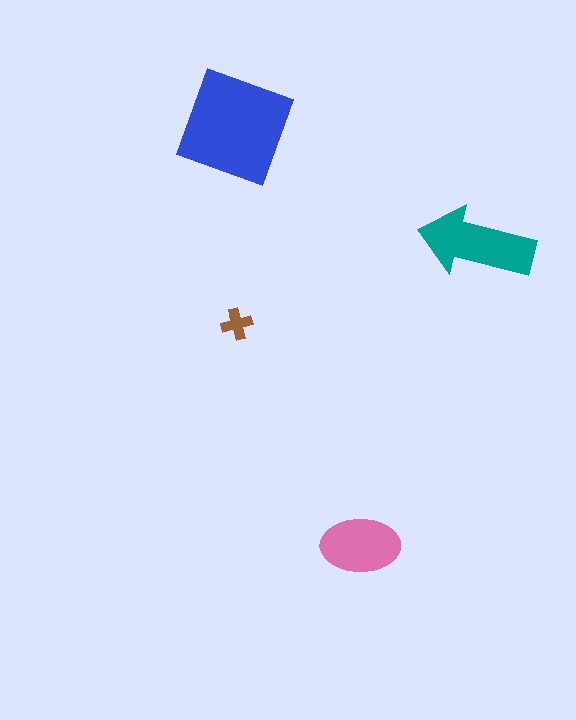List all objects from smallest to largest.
The brown cross, the pink ellipse, the teal arrow, the blue diamond.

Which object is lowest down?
The pink ellipse is bottommost.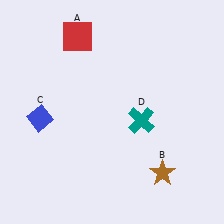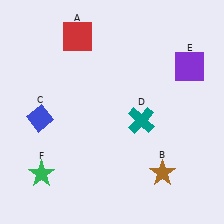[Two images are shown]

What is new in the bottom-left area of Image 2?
A green star (F) was added in the bottom-left area of Image 2.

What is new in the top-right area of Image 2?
A purple square (E) was added in the top-right area of Image 2.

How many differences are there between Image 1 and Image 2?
There are 2 differences between the two images.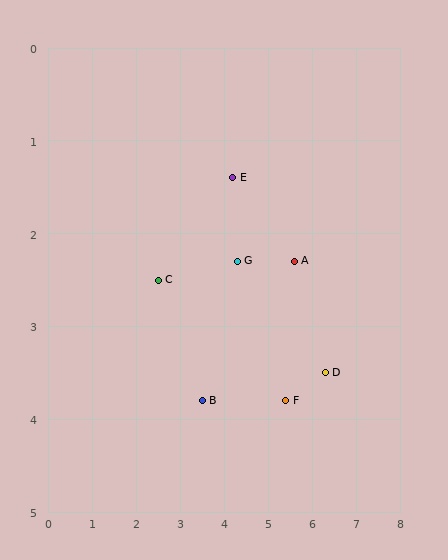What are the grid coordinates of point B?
Point B is at approximately (3.5, 3.8).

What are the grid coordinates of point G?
Point G is at approximately (4.3, 2.3).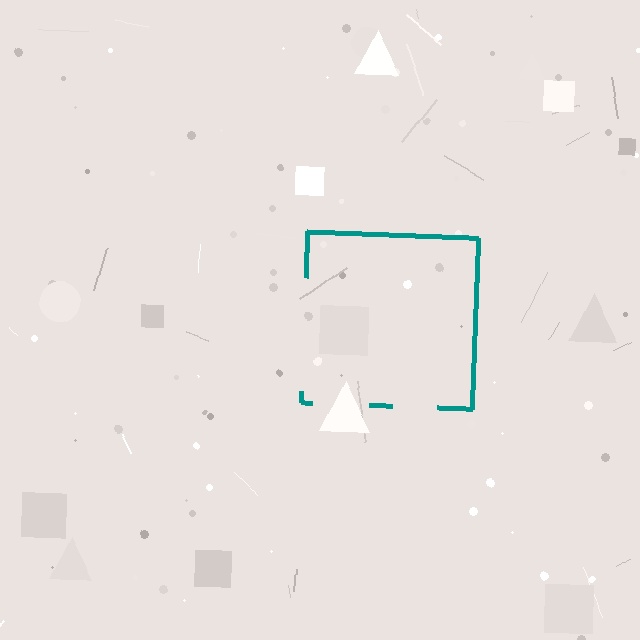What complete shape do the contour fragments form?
The contour fragments form a square.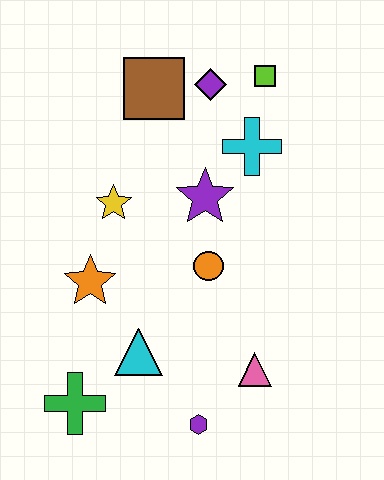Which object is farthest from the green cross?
The lime square is farthest from the green cross.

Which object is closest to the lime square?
The purple diamond is closest to the lime square.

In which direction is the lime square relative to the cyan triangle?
The lime square is above the cyan triangle.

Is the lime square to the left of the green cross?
No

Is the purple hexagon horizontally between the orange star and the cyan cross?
Yes